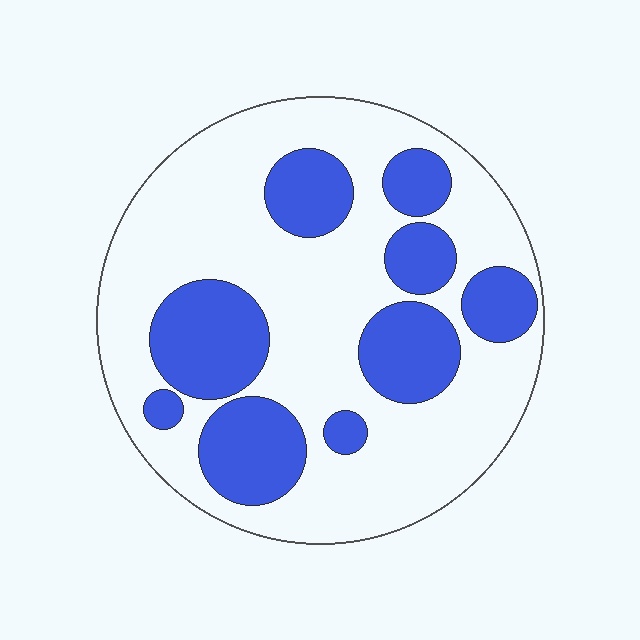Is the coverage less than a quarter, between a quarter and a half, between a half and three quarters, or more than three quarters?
Between a quarter and a half.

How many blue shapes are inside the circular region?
9.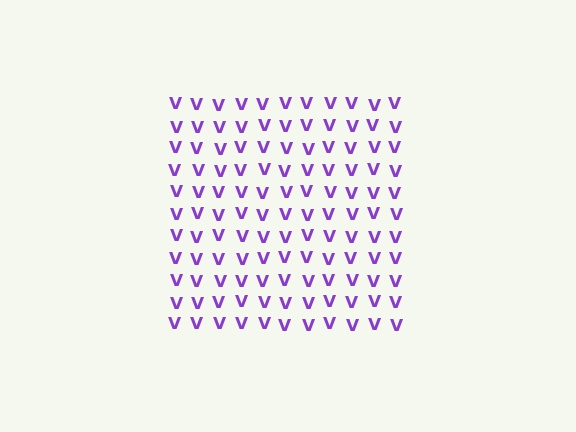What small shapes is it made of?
It is made of small letter V's.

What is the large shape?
The large shape is a square.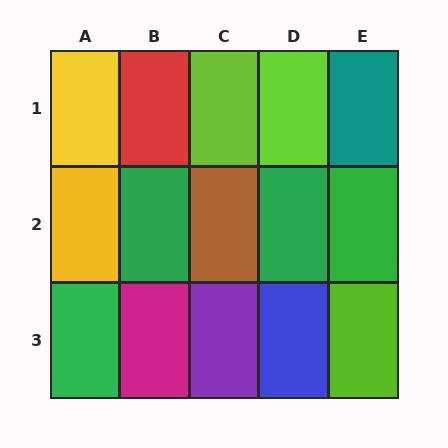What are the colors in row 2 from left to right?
Yellow, green, brown, green, green.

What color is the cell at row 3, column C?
Purple.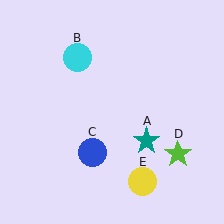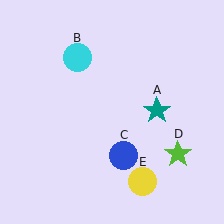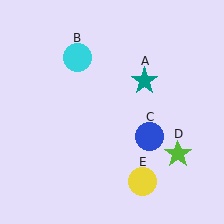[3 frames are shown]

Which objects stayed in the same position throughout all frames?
Cyan circle (object B) and lime star (object D) and yellow circle (object E) remained stationary.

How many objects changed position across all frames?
2 objects changed position: teal star (object A), blue circle (object C).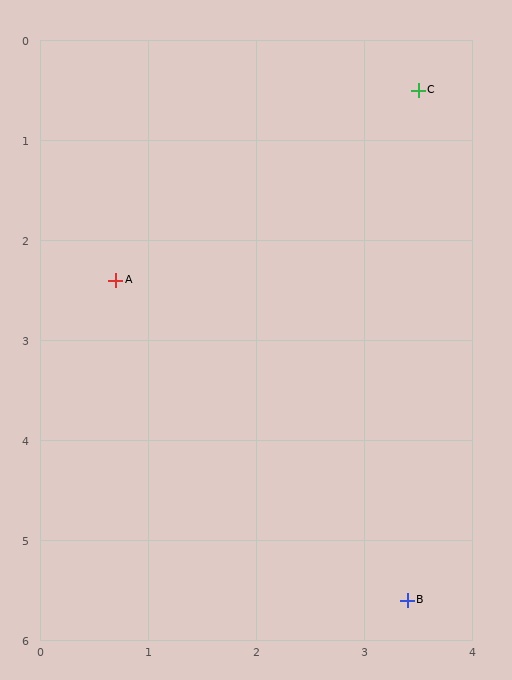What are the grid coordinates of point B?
Point B is at approximately (3.4, 5.6).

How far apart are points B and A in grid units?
Points B and A are about 4.2 grid units apart.